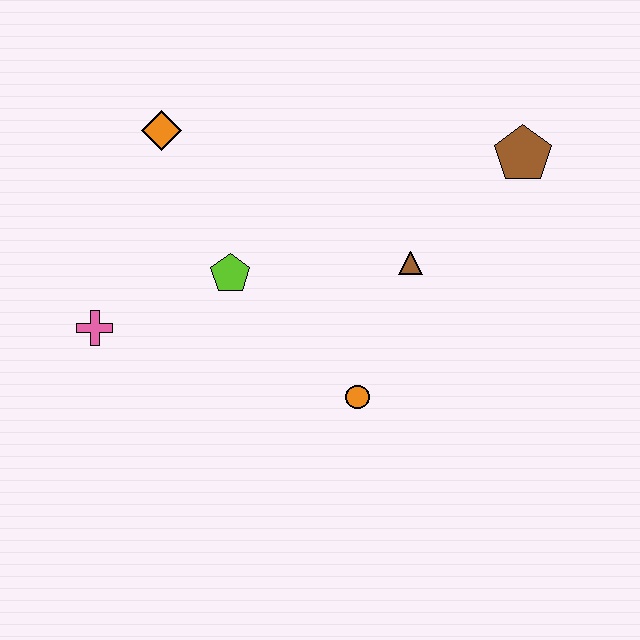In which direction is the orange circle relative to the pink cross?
The orange circle is to the right of the pink cross.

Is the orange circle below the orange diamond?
Yes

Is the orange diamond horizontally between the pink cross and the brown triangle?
Yes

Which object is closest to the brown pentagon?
The brown triangle is closest to the brown pentagon.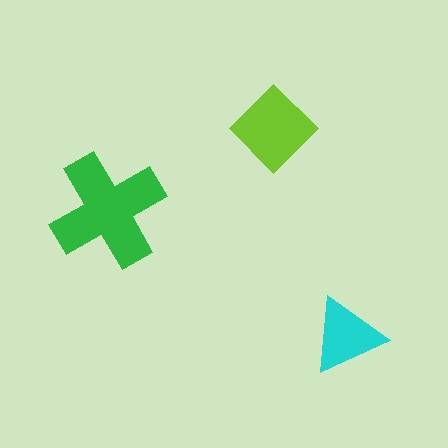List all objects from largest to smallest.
The green cross, the lime diamond, the cyan triangle.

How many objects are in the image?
There are 3 objects in the image.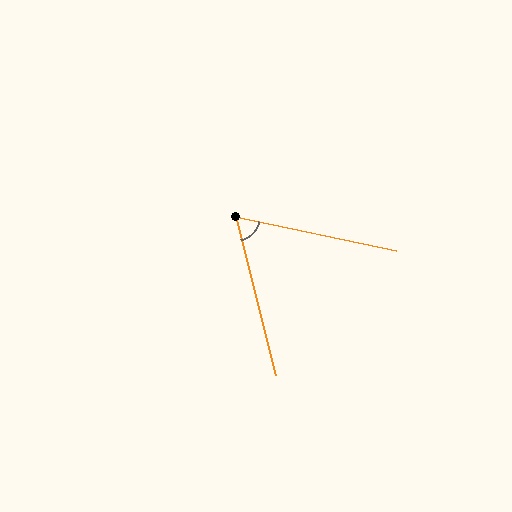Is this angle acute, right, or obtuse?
It is acute.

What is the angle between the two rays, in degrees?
Approximately 64 degrees.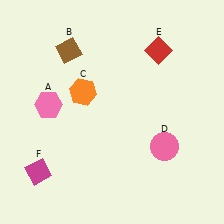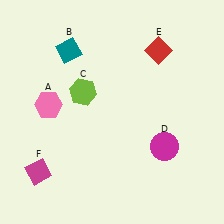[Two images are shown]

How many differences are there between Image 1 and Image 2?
There are 3 differences between the two images.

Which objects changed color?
B changed from brown to teal. C changed from orange to lime. D changed from pink to magenta.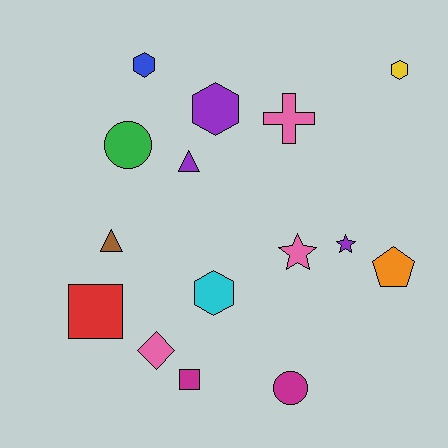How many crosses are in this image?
There is 1 cross.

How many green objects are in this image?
There is 1 green object.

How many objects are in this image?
There are 15 objects.